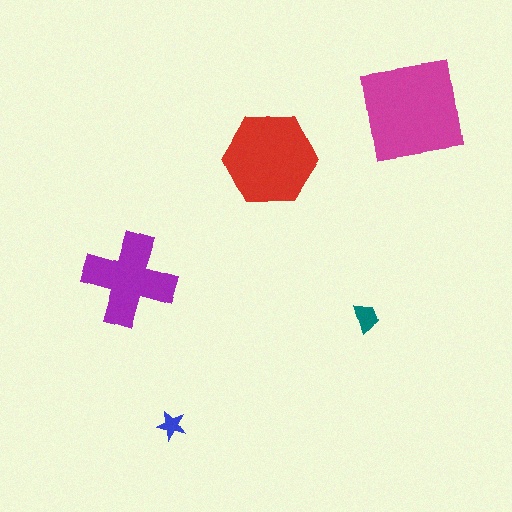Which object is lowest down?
The blue star is bottommost.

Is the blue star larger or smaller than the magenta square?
Smaller.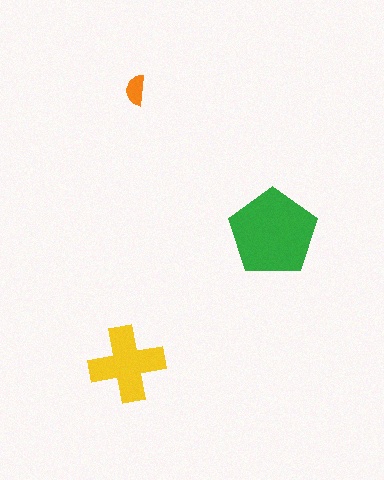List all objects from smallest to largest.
The orange semicircle, the yellow cross, the green pentagon.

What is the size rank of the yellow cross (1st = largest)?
2nd.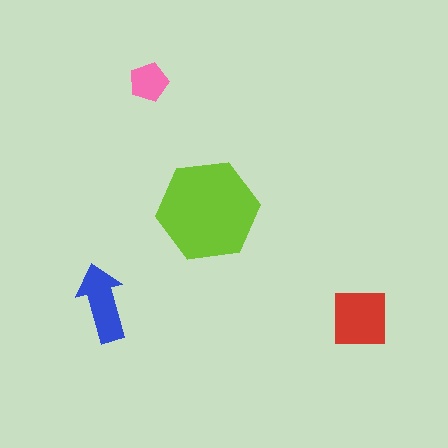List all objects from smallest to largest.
The pink pentagon, the blue arrow, the red square, the lime hexagon.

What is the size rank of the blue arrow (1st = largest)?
3rd.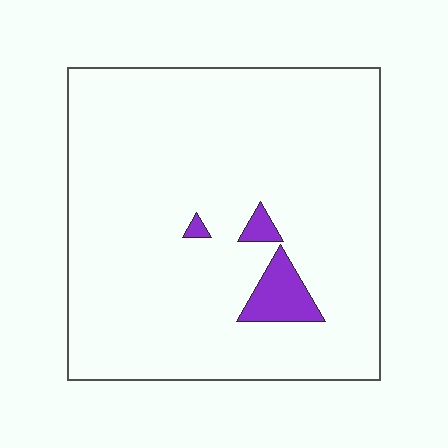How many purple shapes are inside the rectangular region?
3.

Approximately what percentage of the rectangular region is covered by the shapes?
Approximately 5%.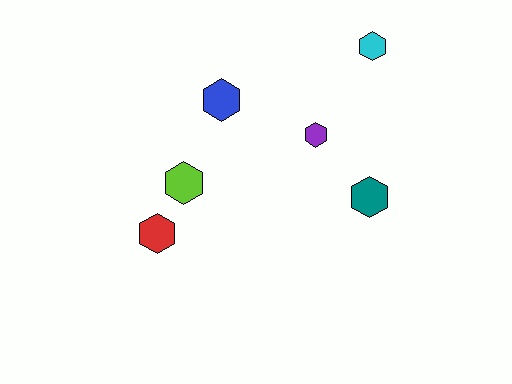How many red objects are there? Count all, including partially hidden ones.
There is 1 red object.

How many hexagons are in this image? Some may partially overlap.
There are 6 hexagons.